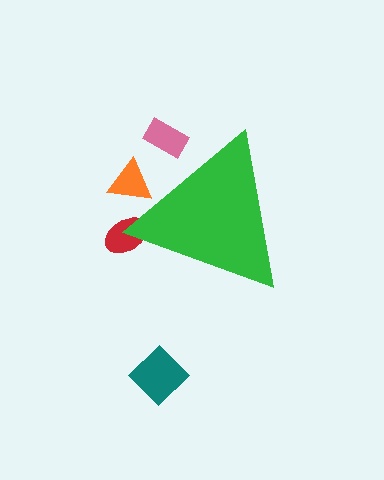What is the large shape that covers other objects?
A green triangle.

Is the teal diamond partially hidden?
No, the teal diamond is fully visible.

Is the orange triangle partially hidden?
Yes, the orange triangle is partially hidden behind the green triangle.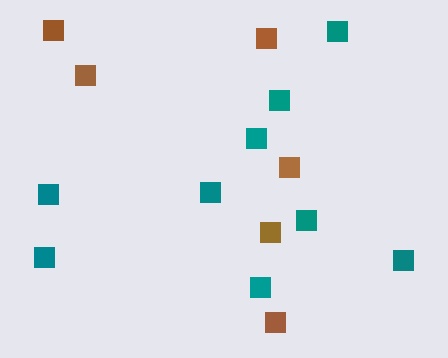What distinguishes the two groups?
There are 2 groups: one group of brown squares (6) and one group of teal squares (9).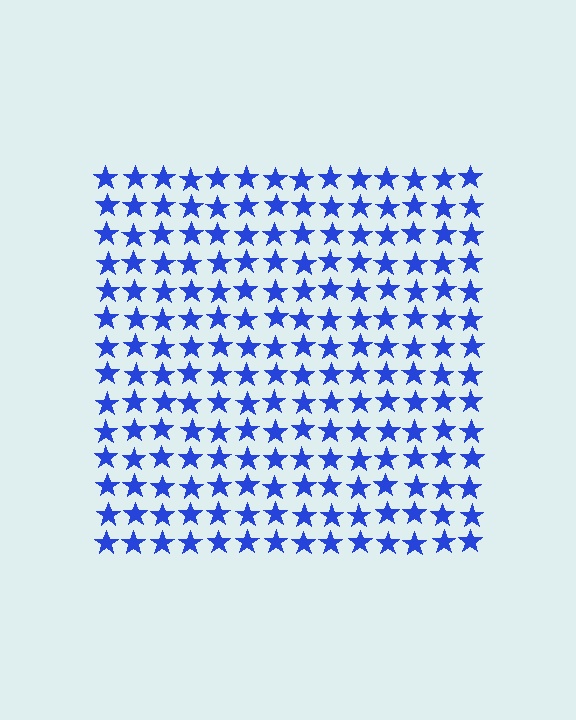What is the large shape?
The large shape is a square.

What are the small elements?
The small elements are stars.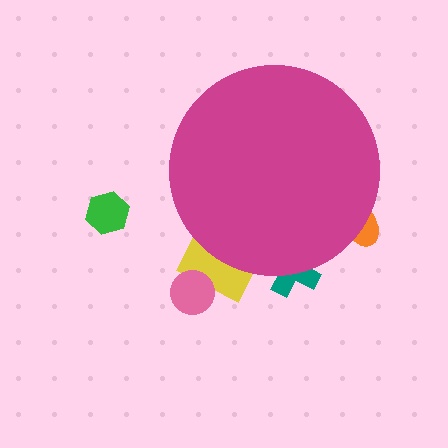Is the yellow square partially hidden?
Yes, the yellow square is partially hidden behind the magenta circle.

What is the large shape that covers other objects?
A magenta circle.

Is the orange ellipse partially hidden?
Yes, the orange ellipse is partially hidden behind the magenta circle.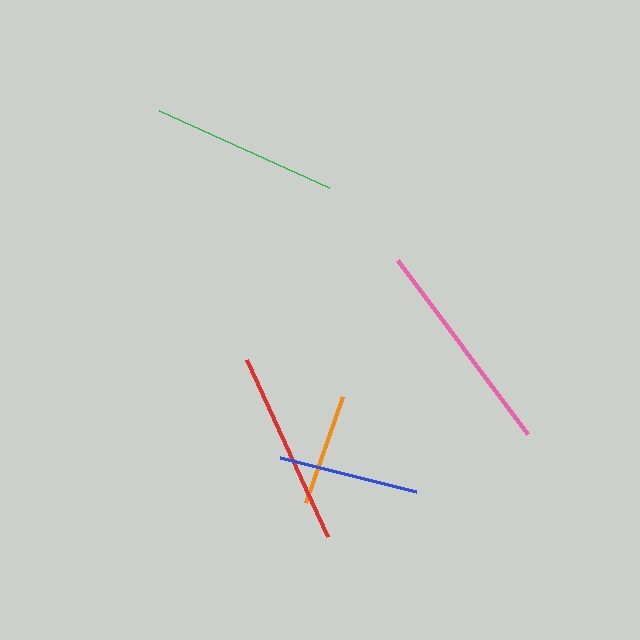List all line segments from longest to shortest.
From longest to shortest: pink, red, green, blue, orange.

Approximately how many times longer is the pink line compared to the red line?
The pink line is approximately 1.1 times the length of the red line.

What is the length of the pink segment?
The pink segment is approximately 217 pixels long.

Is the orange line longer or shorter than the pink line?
The pink line is longer than the orange line.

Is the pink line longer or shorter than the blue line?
The pink line is longer than the blue line.